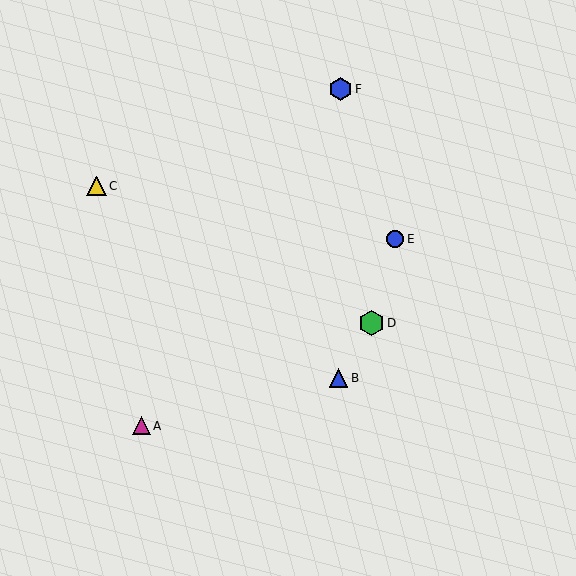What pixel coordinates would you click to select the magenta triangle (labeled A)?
Click at (141, 426) to select the magenta triangle A.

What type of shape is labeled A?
Shape A is a magenta triangle.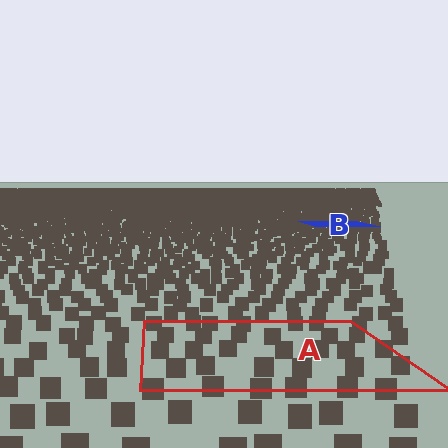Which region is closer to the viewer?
Region A is closer. The texture elements there are larger and more spread out.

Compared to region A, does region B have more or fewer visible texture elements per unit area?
Region B has more texture elements per unit area — they are packed more densely because it is farther away.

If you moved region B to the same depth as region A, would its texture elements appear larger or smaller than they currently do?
They would appear larger. At a closer depth, the same texture elements are projected at a bigger on-screen size.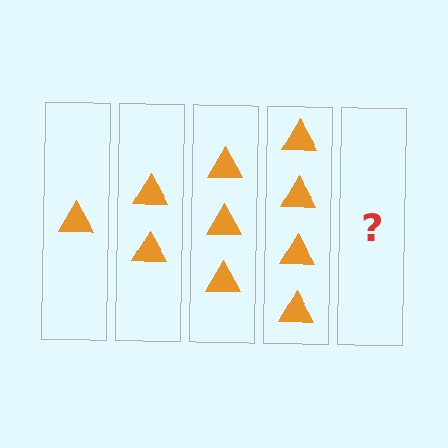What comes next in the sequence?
The next element should be 5 triangles.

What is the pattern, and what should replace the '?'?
The pattern is that each step adds one more triangle. The '?' should be 5 triangles.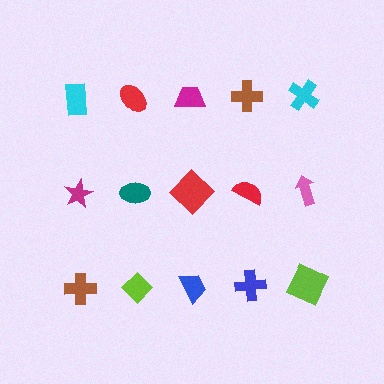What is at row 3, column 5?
A lime square.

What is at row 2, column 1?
A magenta star.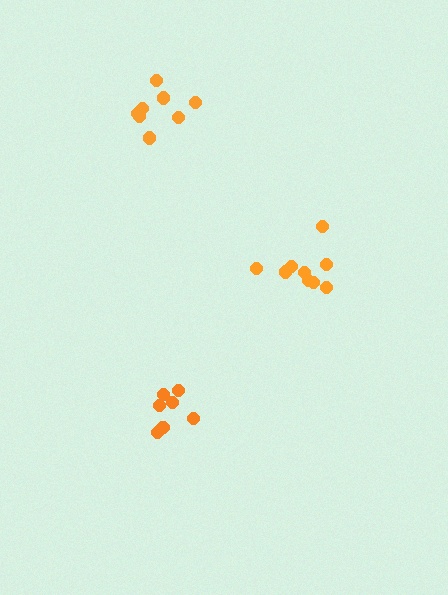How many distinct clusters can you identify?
There are 3 distinct clusters.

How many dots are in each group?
Group 1: 8 dots, Group 2: 9 dots, Group 3: 7 dots (24 total).